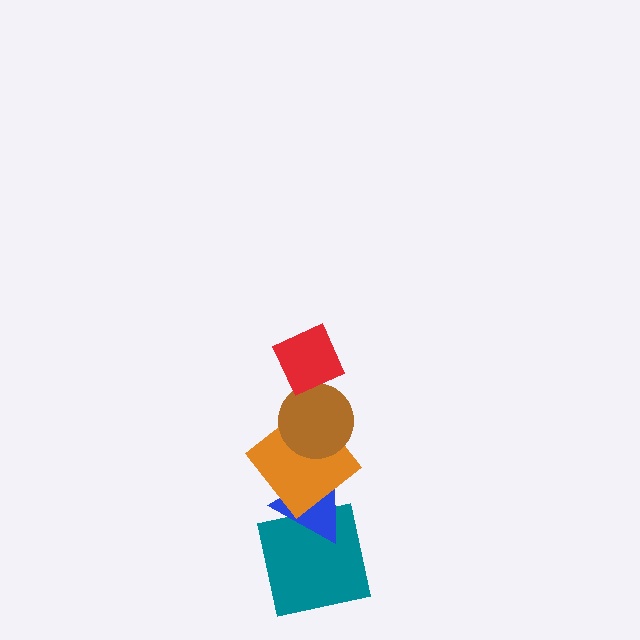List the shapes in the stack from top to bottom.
From top to bottom: the red diamond, the brown circle, the orange diamond, the blue triangle, the teal square.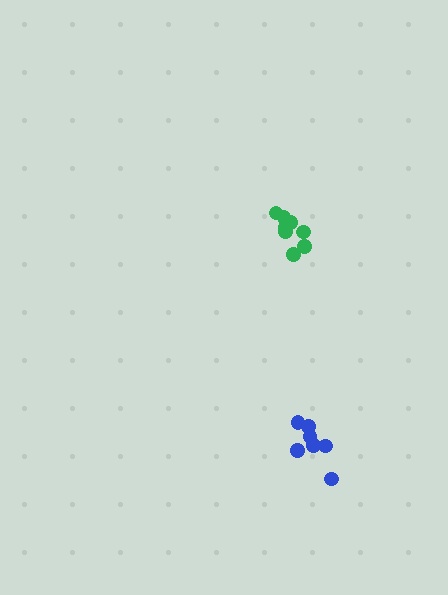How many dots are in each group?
Group 1: 9 dots, Group 2: 7 dots (16 total).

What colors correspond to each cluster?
The clusters are colored: green, blue.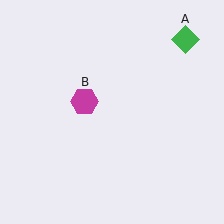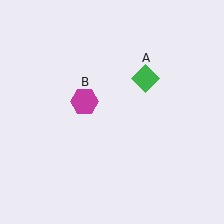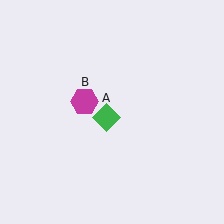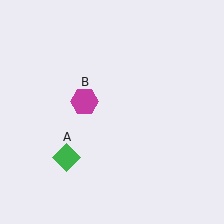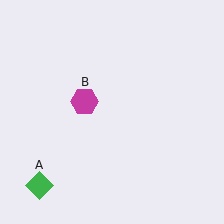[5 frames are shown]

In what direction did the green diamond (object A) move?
The green diamond (object A) moved down and to the left.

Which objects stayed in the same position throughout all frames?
Magenta hexagon (object B) remained stationary.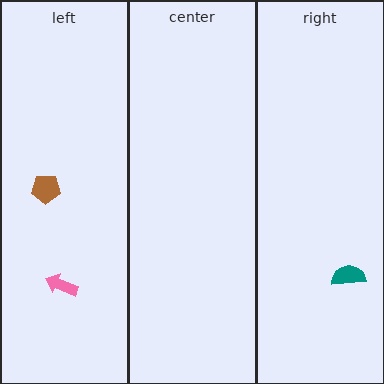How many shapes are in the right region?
1.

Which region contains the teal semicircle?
The right region.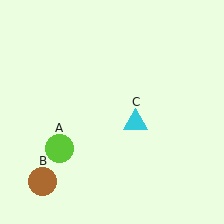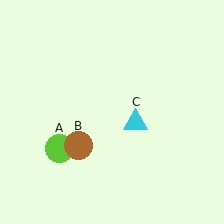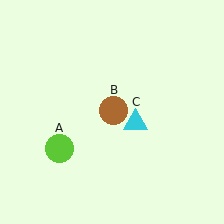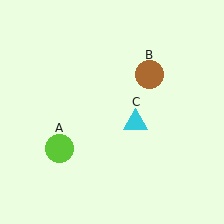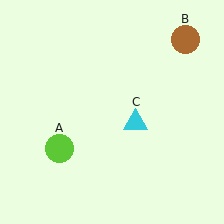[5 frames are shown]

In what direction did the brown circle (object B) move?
The brown circle (object B) moved up and to the right.